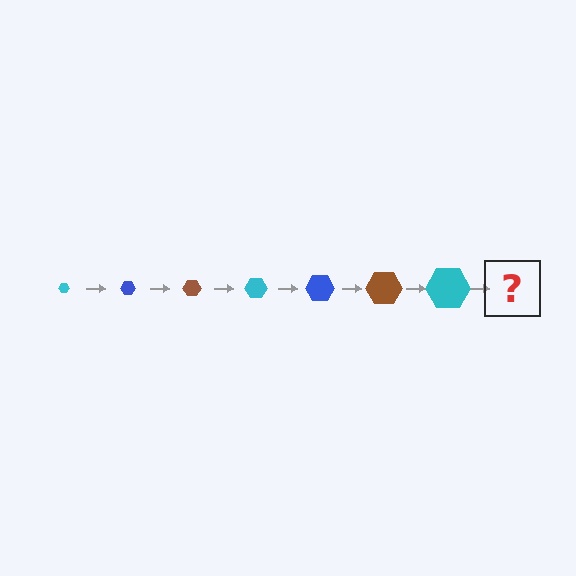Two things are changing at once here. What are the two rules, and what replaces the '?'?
The two rules are that the hexagon grows larger each step and the color cycles through cyan, blue, and brown. The '?' should be a blue hexagon, larger than the previous one.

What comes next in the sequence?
The next element should be a blue hexagon, larger than the previous one.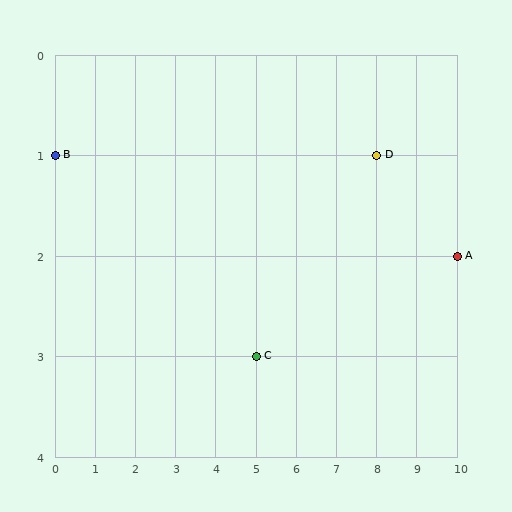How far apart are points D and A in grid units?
Points D and A are 2 columns and 1 row apart (about 2.2 grid units diagonally).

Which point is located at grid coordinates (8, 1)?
Point D is at (8, 1).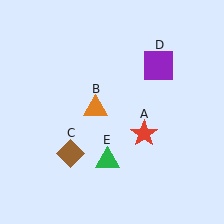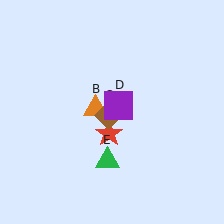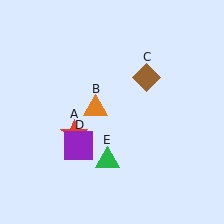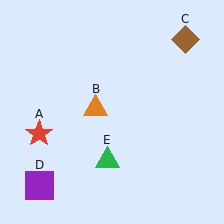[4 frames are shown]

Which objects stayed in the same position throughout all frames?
Orange triangle (object B) and green triangle (object E) remained stationary.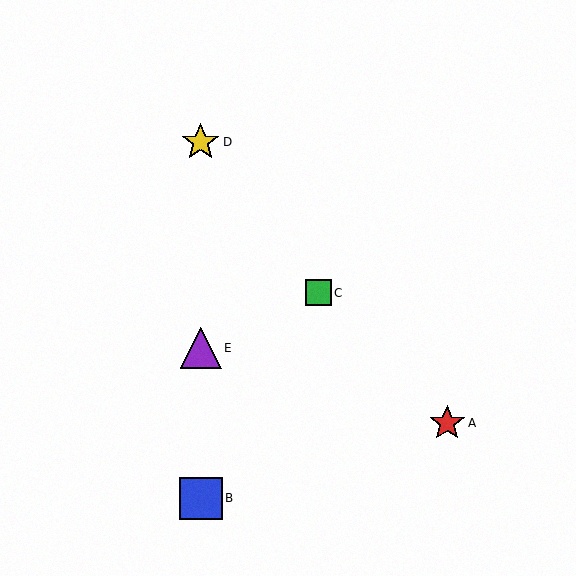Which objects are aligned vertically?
Objects B, D, E are aligned vertically.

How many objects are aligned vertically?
3 objects (B, D, E) are aligned vertically.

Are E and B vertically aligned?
Yes, both are at x≈201.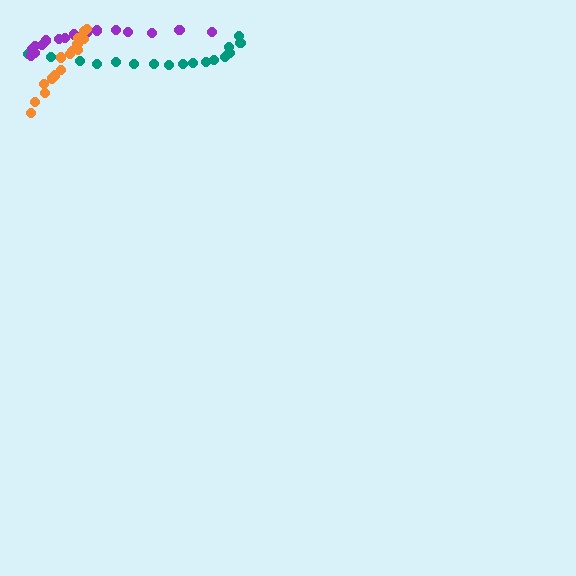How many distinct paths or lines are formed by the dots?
There are 3 distinct paths.